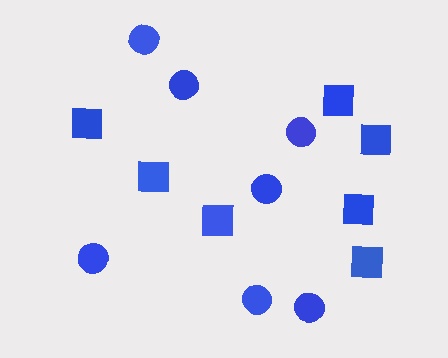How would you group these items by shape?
There are 2 groups: one group of squares (7) and one group of circles (7).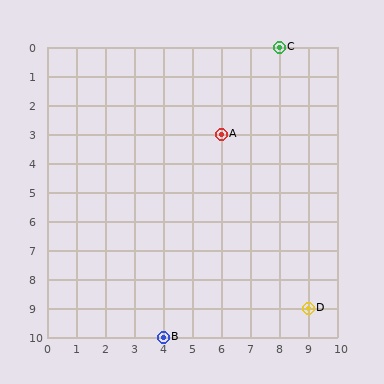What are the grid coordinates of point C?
Point C is at grid coordinates (8, 0).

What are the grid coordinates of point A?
Point A is at grid coordinates (6, 3).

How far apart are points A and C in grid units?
Points A and C are 2 columns and 3 rows apart (about 3.6 grid units diagonally).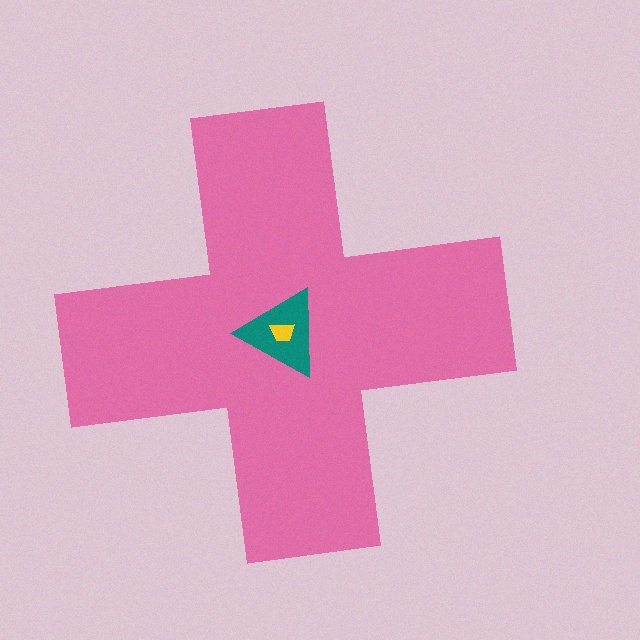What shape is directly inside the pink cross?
The teal triangle.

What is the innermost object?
The yellow trapezoid.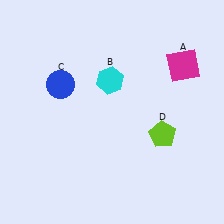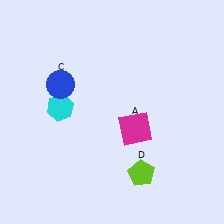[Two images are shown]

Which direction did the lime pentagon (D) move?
The lime pentagon (D) moved down.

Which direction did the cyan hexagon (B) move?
The cyan hexagon (B) moved left.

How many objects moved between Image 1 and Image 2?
3 objects moved between the two images.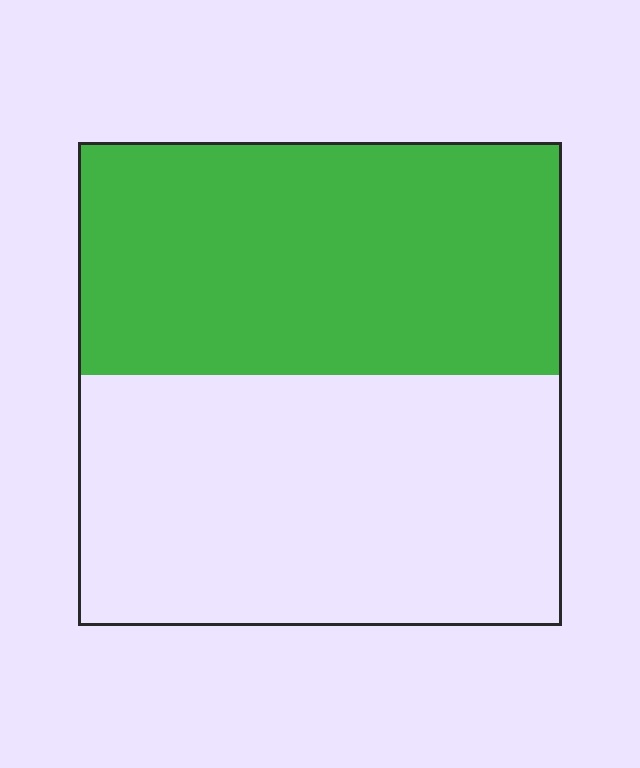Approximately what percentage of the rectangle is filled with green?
Approximately 50%.